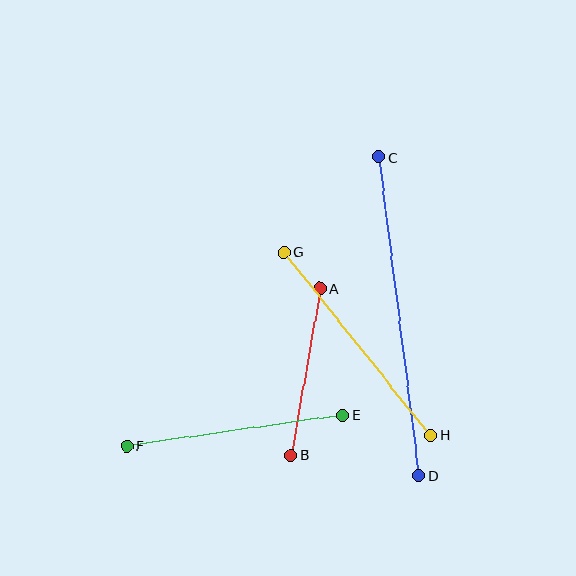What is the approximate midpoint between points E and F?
The midpoint is at approximately (235, 431) pixels.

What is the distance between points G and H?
The distance is approximately 235 pixels.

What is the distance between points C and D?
The distance is approximately 321 pixels.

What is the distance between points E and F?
The distance is approximately 218 pixels.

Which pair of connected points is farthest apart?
Points C and D are farthest apart.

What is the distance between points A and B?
The distance is approximately 170 pixels.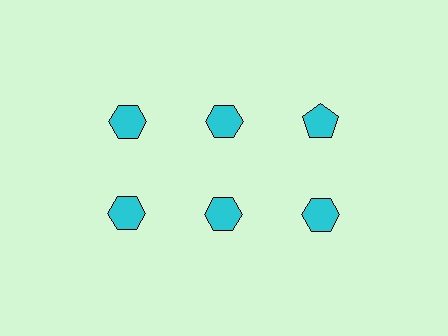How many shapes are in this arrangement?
There are 6 shapes arranged in a grid pattern.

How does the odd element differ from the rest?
It has a different shape: pentagon instead of hexagon.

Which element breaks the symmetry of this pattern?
The cyan pentagon in the top row, center column breaks the symmetry. All other shapes are cyan hexagons.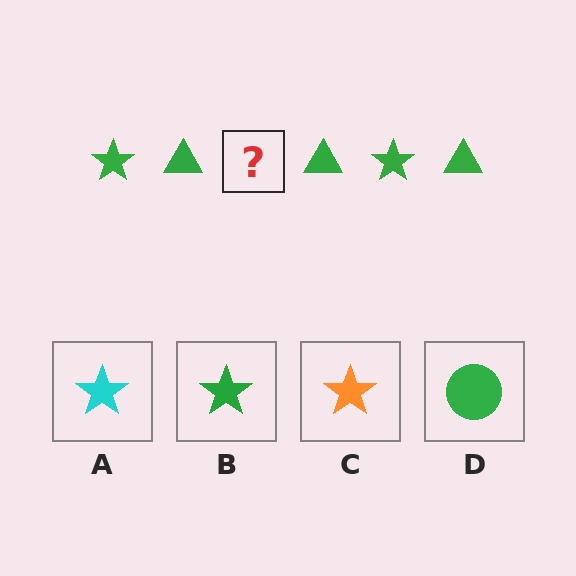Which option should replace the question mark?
Option B.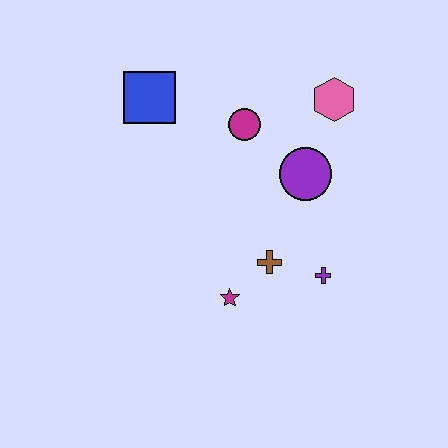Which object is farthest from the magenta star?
The pink hexagon is farthest from the magenta star.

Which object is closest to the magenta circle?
The purple circle is closest to the magenta circle.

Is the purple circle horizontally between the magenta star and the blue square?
No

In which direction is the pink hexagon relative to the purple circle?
The pink hexagon is above the purple circle.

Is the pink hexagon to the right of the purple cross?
Yes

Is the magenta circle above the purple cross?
Yes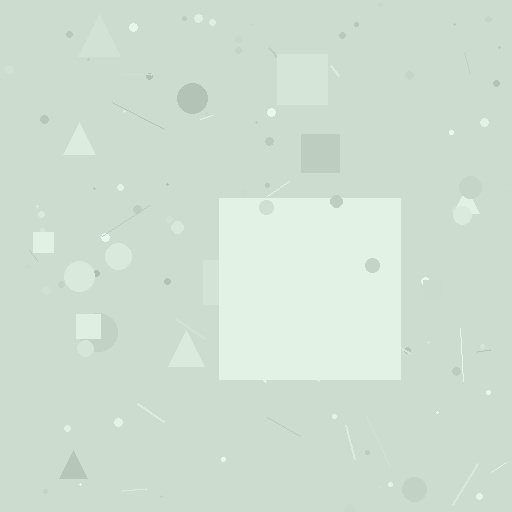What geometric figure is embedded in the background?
A square is embedded in the background.